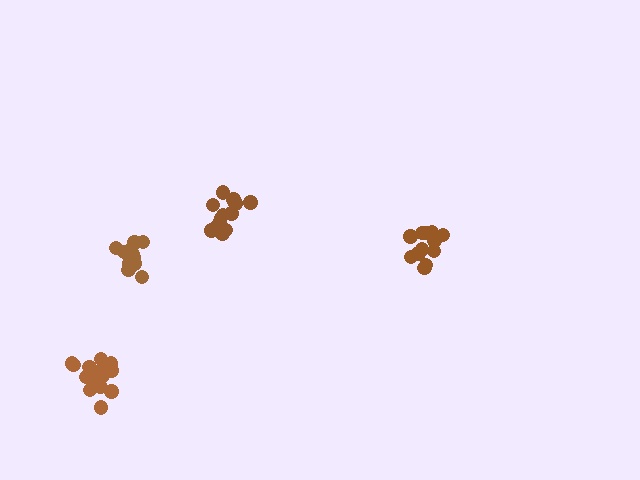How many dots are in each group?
Group 1: 14 dots, Group 2: 14 dots, Group 3: 18 dots, Group 4: 12 dots (58 total).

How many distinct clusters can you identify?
There are 4 distinct clusters.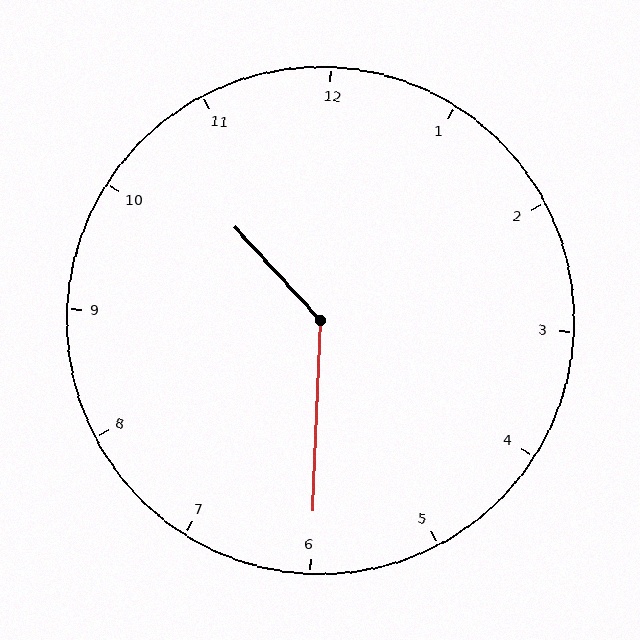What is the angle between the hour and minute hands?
Approximately 135 degrees.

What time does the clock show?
10:30.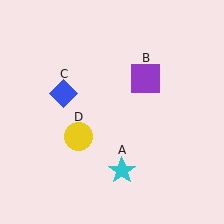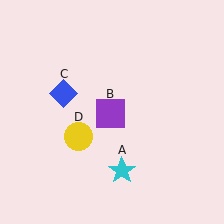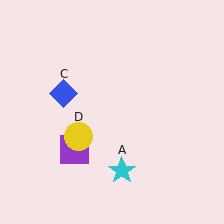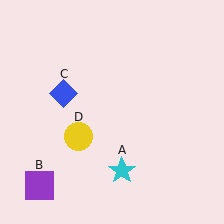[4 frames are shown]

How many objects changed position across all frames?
1 object changed position: purple square (object B).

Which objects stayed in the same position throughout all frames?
Cyan star (object A) and blue diamond (object C) and yellow circle (object D) remained stationary.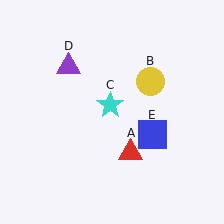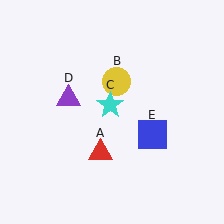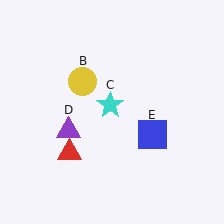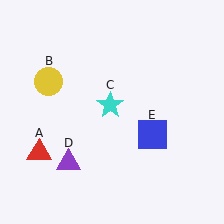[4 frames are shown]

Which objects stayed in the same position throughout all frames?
Cyan star (object C) and blue square (object E) remained stationary.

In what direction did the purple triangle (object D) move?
The purple triangle (object D) moved down.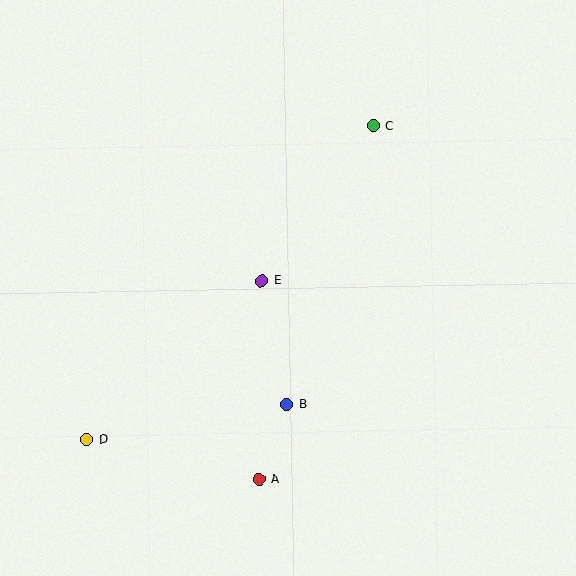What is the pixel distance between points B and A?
The distance between B and A is 80 pixels.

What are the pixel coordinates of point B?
Point B is at (287, 404).